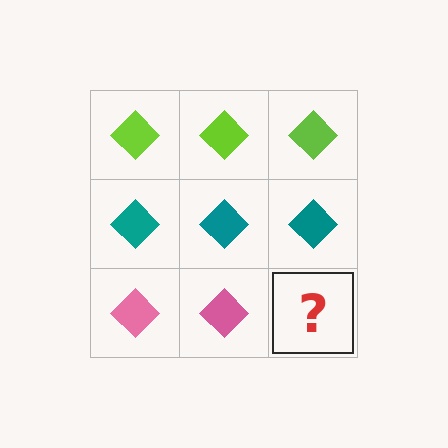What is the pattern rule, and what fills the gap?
The rule is that each row has a consistent color. The gap should be filled with a pink diamond.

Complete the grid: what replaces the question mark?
The question mark should be replaced with a pink diamond.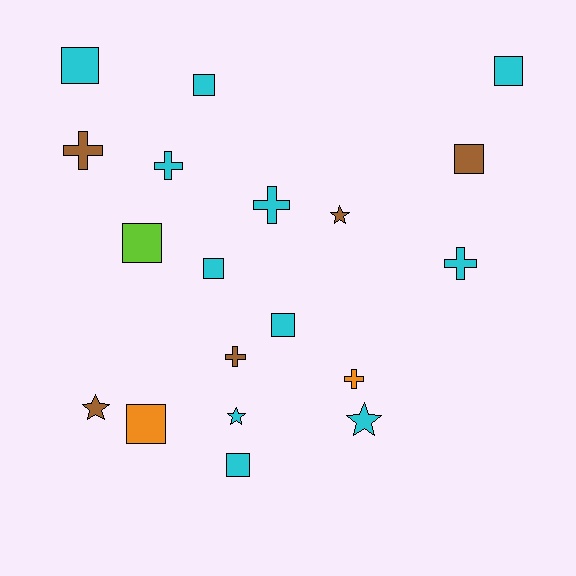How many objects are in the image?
There are 19 objects.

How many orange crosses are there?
There is 1 orange cross.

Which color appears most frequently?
Cyan, with 11 objects.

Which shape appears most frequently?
Square, with 9 objects.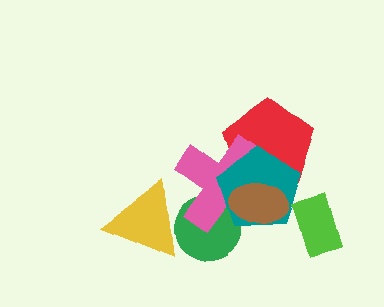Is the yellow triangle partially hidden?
No, no other shape covers it.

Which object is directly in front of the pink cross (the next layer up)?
The teal pentagon is directly in front of the pink cross.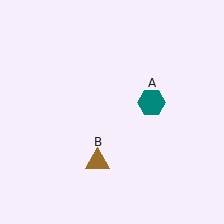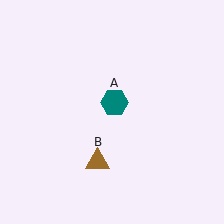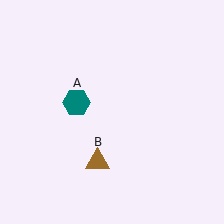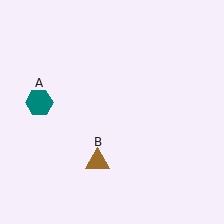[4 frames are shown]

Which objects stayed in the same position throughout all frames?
Brown triangle (object B) remained stationary.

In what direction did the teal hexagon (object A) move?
The teal hexagon (object A) moved left.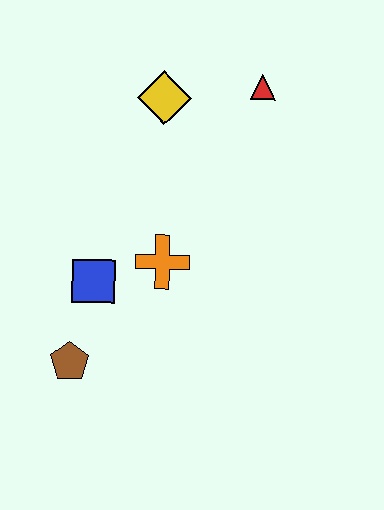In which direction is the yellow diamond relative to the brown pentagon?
The yellow diamond is above the brown pentagon.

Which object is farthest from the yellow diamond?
The brown pentagon is farthest from the yellow diamond.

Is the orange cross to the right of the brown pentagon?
Yes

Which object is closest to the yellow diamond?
The red triangle is closest to the yellow diamond.